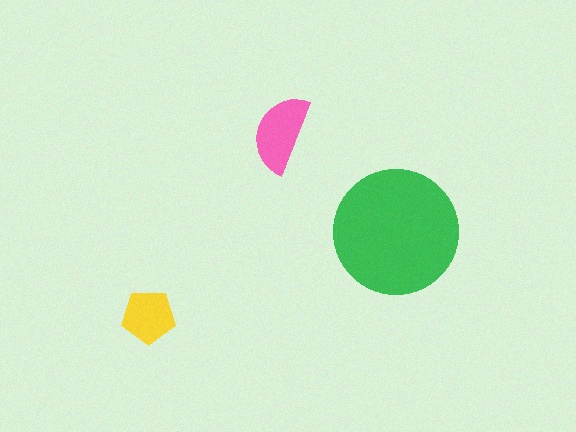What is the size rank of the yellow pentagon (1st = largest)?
3rd.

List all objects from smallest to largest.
The yellow pentagon, the pink semicircle, the green circle.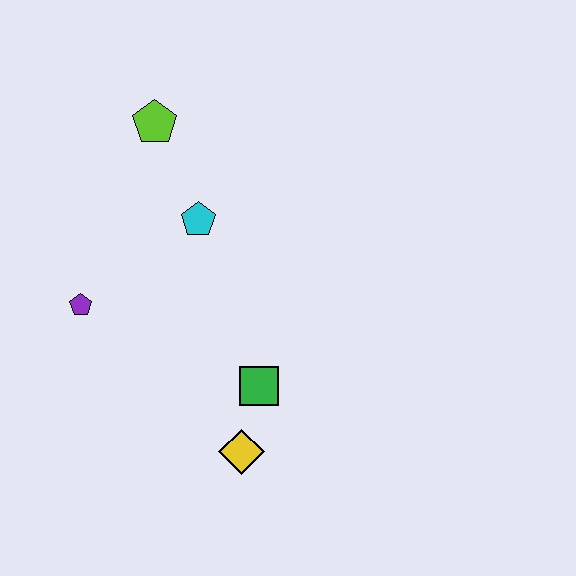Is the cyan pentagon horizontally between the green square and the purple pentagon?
Yes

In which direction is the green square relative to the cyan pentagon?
The green square is below the cyan pentagon.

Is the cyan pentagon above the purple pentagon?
Yes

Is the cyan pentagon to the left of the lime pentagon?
No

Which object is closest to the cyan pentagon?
The lime pentagon is closest to the cyan pentagon.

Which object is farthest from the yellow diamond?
The lime pentagon is farthest from the yellow diamond.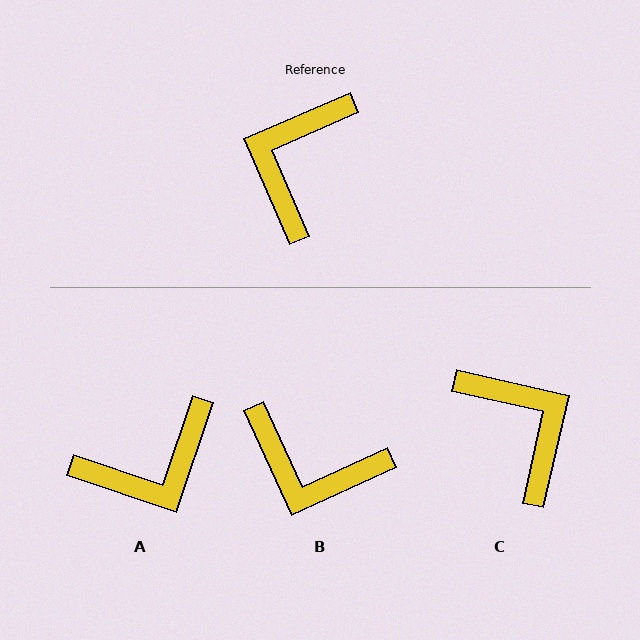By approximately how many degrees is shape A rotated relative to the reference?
Approximately 138 degrees counter-clockwise.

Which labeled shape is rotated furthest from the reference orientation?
A, about 138 degrees away.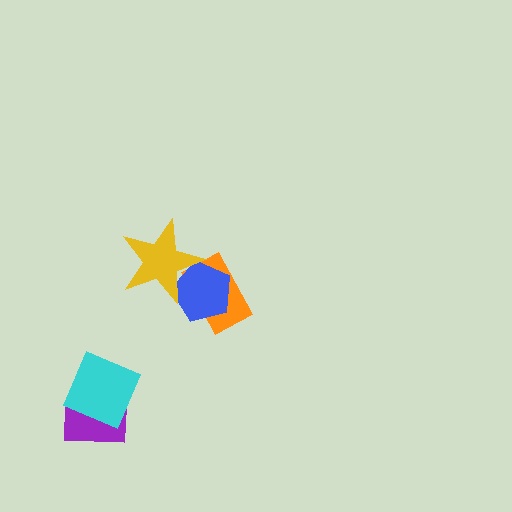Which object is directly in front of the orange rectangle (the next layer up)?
The blue pentagon is directly in front of the orange rectangle.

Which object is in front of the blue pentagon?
The yellow star is in front of the blue pentagon.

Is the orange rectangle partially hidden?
Yes, it is partially covered by another shape.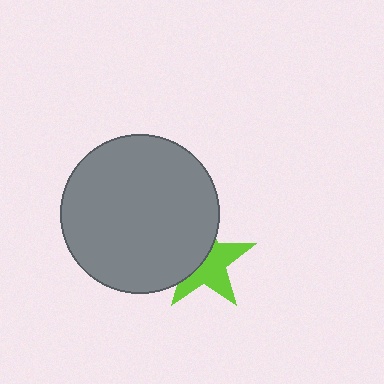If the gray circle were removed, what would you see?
You would see the complete lime star.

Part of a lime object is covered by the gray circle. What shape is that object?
It is a star.